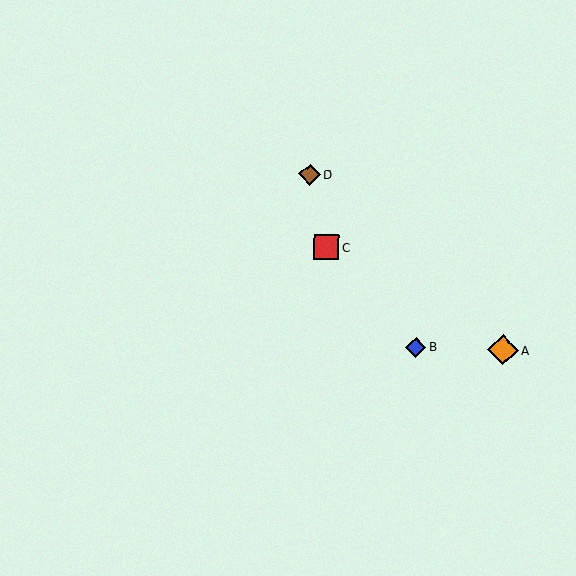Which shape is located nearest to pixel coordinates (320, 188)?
The brown diamond (labeled D) at (310, 174) is nearest to that location.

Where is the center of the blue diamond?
The center of the blue diamond is at (416, 347).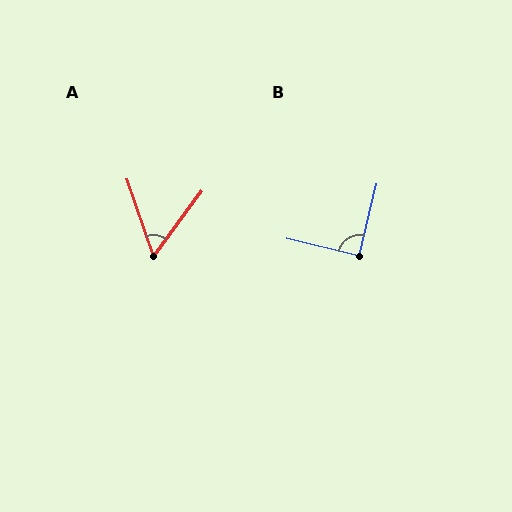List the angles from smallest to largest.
A (55°), B (90°).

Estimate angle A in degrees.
Approximately 55 degrees.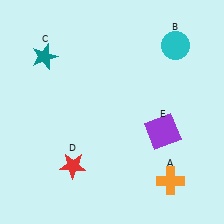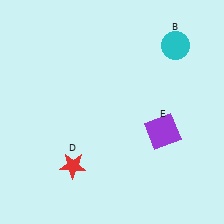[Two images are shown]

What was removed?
The teal star (C), the orange cross (A) were removed in Image 2.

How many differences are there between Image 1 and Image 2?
There are 2 differences between the two images.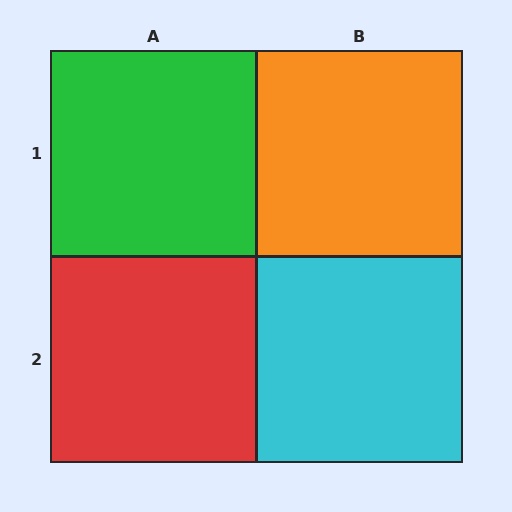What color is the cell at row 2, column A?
Red.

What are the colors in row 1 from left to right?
Green, orange.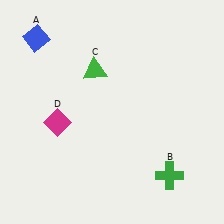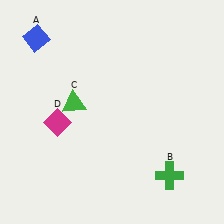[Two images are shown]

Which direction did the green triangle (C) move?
The green triangle (C) moved down.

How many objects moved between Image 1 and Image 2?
1 object moved between the two images.